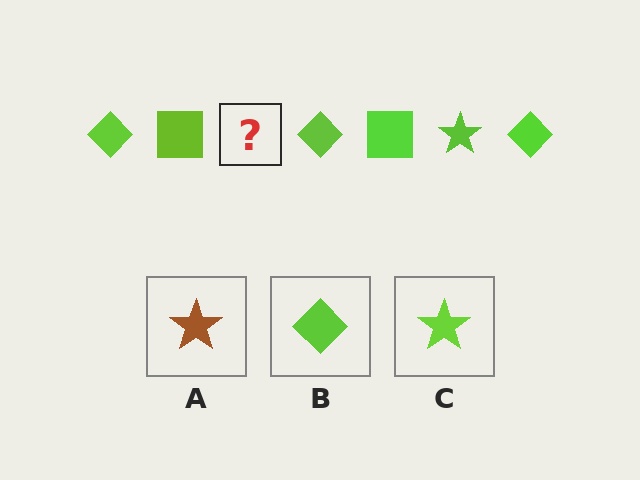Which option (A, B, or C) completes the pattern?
C.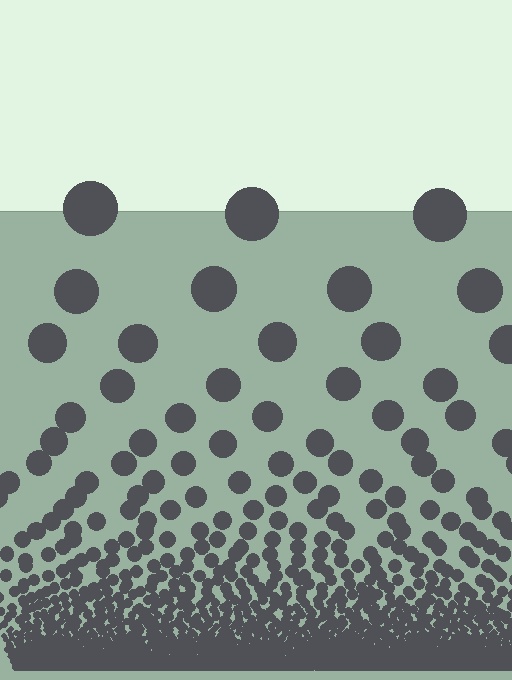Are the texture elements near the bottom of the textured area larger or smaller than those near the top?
Smaller. The gradient is inverted — elements near the bottom are smaller and denser.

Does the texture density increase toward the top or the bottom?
Density increases toward the bottom.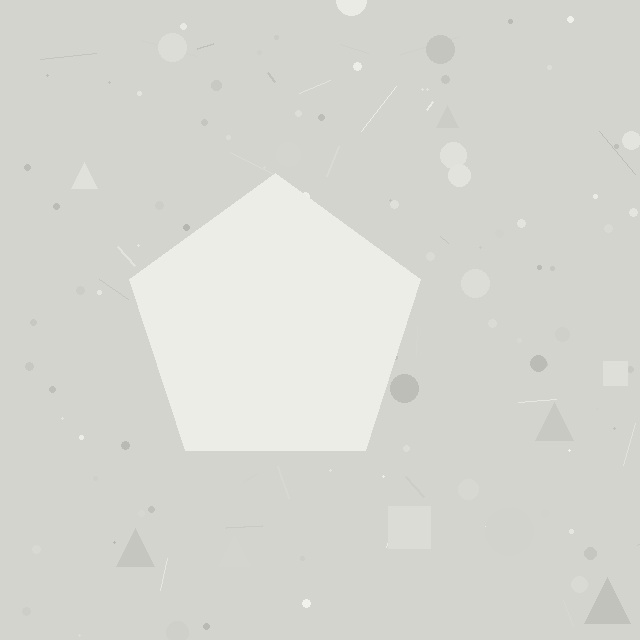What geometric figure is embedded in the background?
A pentagon is embedded in the background.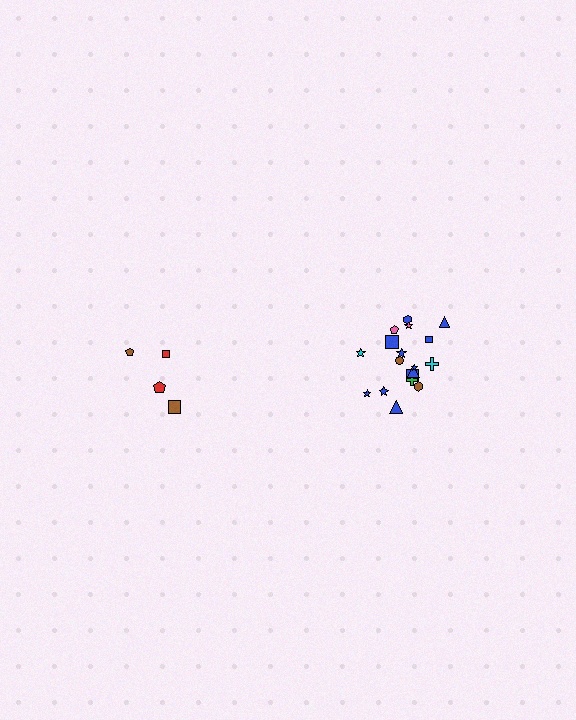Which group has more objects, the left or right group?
The right group.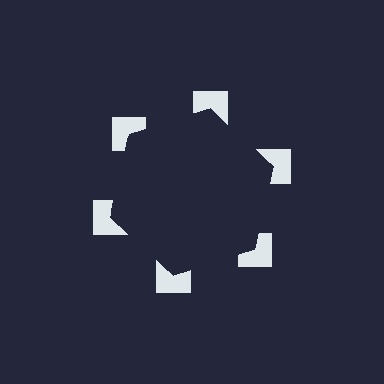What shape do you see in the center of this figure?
An illusory hexagon — its edges are inferred from the aligned wedge cuts in the notched squares, not physically drawn.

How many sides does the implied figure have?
6 sides.